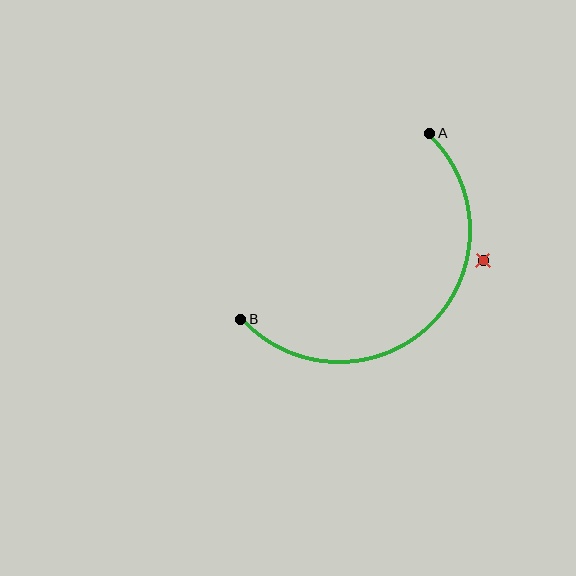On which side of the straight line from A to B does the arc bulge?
The arc bulges below and to the right of the straight line connecting A and B.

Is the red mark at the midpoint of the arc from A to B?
No — the red mark does not lie on the arc at all. It sits slightly outside the curve.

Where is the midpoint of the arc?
The arc midpoint is the point on the curve farthest from the straight line joining A and B. It sits below and to the right of that line.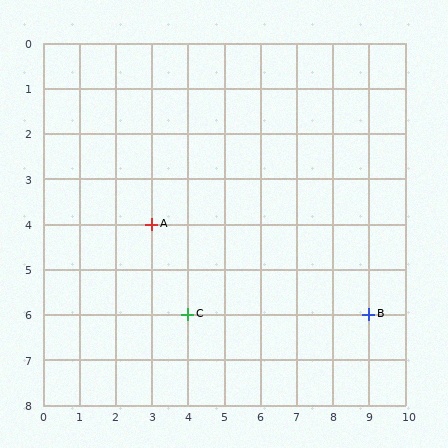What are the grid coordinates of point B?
Point B is at grid coordinates (9, 6).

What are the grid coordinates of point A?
Point A is at grid coordinates (3, 4).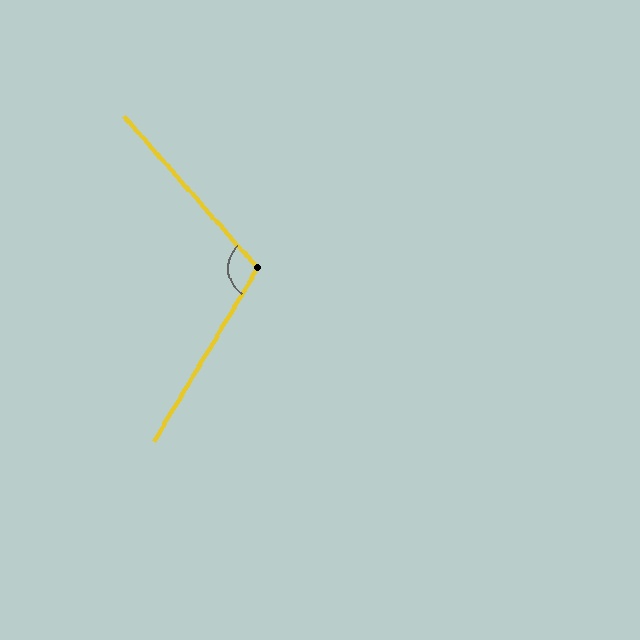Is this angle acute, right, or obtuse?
It is obtuse.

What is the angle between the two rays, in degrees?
Approximately 108 degrees.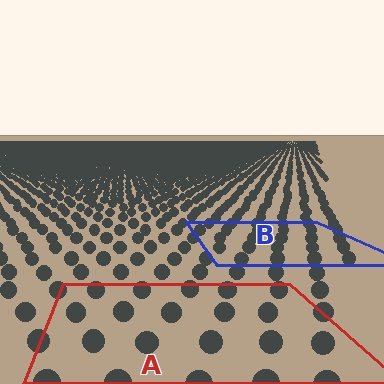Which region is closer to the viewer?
Region A is closer. The texture elements there are larger and more spread out.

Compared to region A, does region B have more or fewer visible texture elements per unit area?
Region B has more texture elements per unit area — they are packed more densely because it is farther away.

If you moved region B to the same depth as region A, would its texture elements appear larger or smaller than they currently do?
They would appear larger. At a closer depth, the same texture elements are projected at a bigger on-screen size.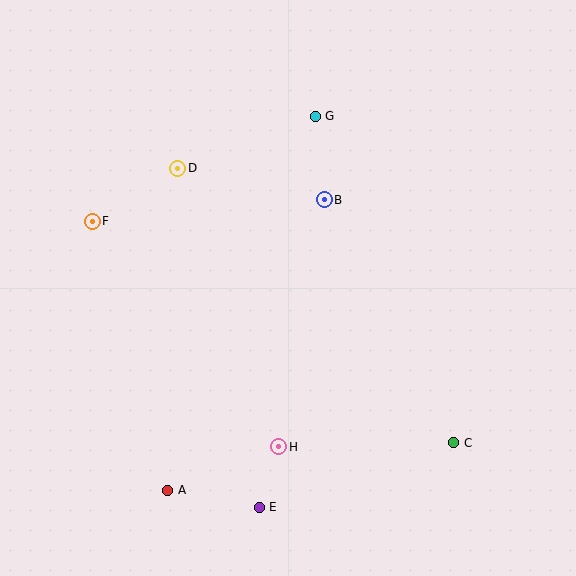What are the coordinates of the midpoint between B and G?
The midpoint between B and G is at (320, 158).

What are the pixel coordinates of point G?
Point G is at (315, 116).